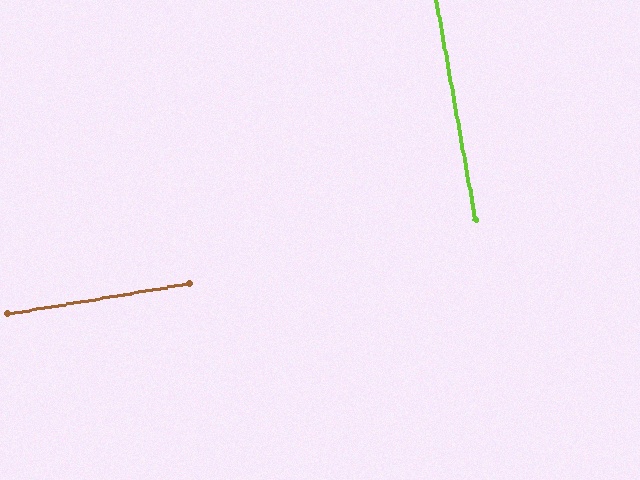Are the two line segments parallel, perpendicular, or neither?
Perpendicular — they meet at approximately 89°.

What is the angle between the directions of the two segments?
Approximately 89 degrees.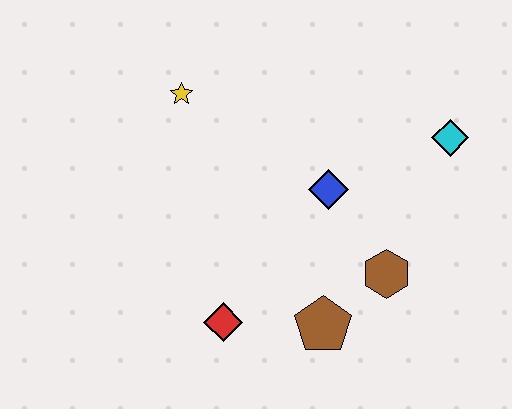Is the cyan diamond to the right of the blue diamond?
Yes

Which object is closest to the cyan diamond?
The blue diamond is closest to the cyan diamond.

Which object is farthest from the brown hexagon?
The yellow star is farthest from the brown hexagon.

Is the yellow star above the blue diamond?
Yes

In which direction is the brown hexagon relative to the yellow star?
The brown hexagon is to the right of the yellow star.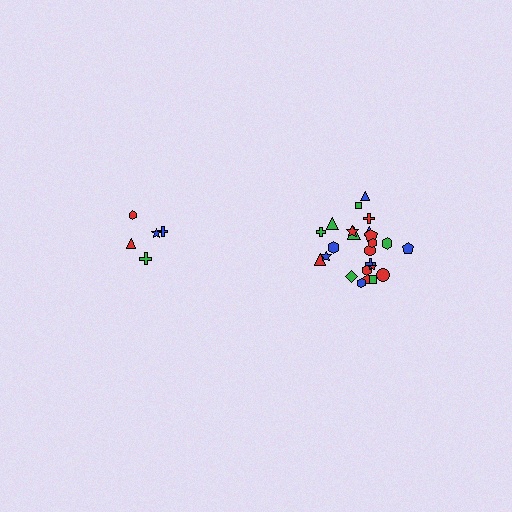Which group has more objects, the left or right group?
The right group.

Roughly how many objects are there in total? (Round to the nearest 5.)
Roughly 30 objects in total.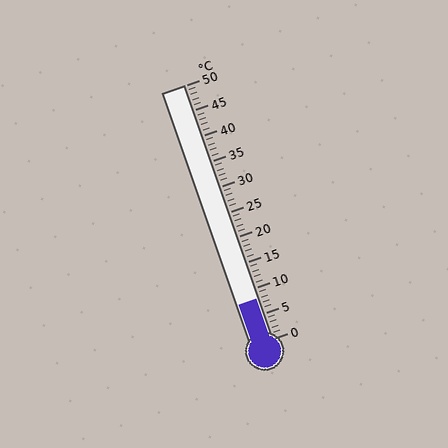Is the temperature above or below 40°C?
The temperature is below 40°C.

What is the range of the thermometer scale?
The thermometer scale ranges from 0°C to 50°C.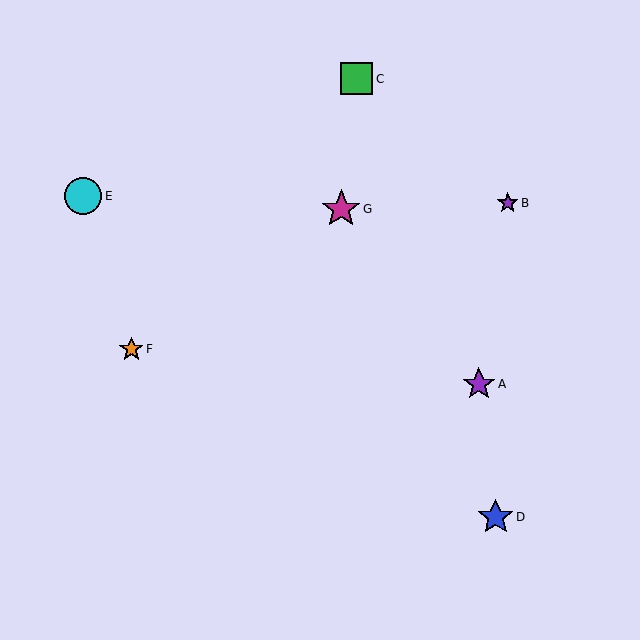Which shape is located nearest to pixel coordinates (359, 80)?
The green square (labeled C) at (357, 79) is nearest to that location.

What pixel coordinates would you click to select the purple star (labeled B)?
Click at (508, 203) to select the purple star B.